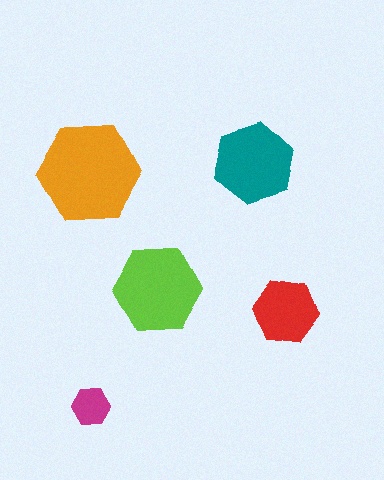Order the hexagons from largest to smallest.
the orange one, the lime one, the teal one, the red one, the magenta one.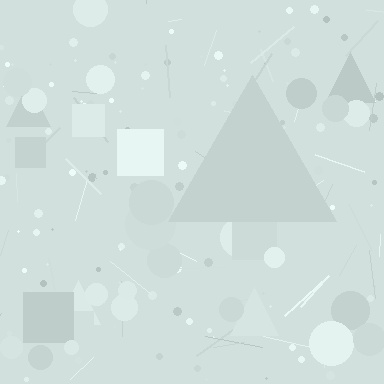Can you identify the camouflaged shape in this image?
The camouflaged shape is a triangle.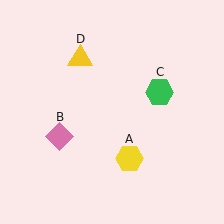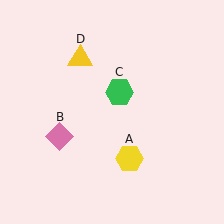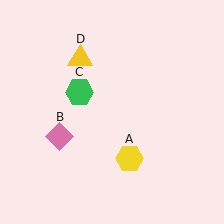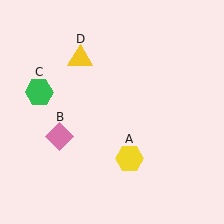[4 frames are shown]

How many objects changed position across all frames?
1 object changed position: green hexagon (object C).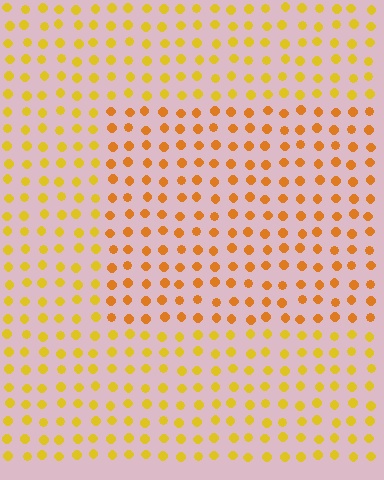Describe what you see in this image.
The image is filled with small yellow elements in a uniform arrangement. A rectangle-shaped region is visible where the elements are tinted to a slightly different hue, forming a subtle color boundary.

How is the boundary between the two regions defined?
The boundary is defined purely by a slight shift in hue (about 23 degrees). Spacing, size, and orientation are identical on both sides.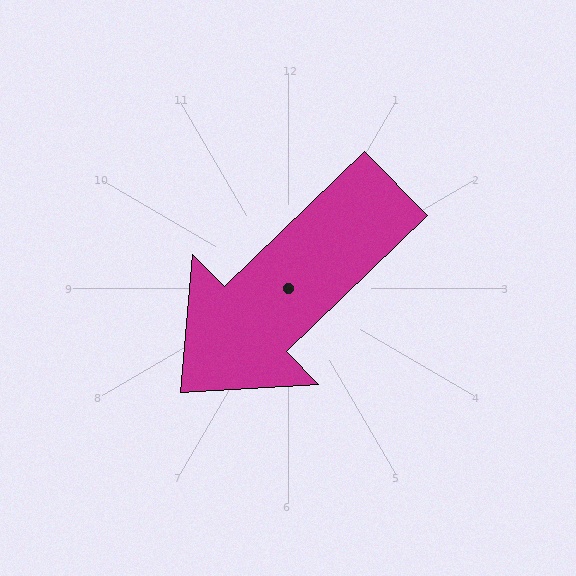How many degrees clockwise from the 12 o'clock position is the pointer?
Approximately 226 degrees.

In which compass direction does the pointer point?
Southwest.